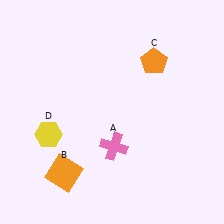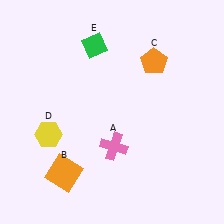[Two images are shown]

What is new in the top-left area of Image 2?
A green diamond (E) was added in the top-left area of Image 2.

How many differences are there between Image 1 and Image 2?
There is 1 difference between the two images.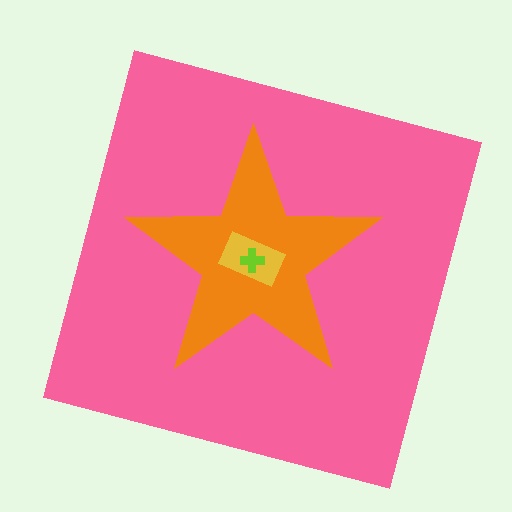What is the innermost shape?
The lime cross.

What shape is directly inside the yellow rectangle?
The lime cross.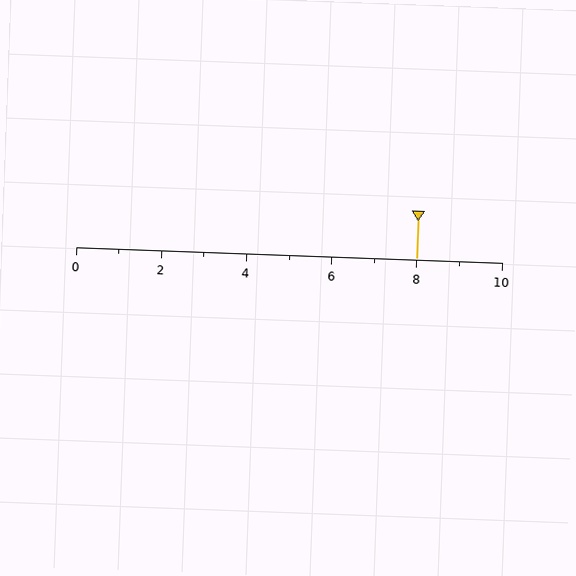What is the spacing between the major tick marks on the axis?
The major ticks are spaced 2 apart.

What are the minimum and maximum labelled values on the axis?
The axis runs from 0 to 10.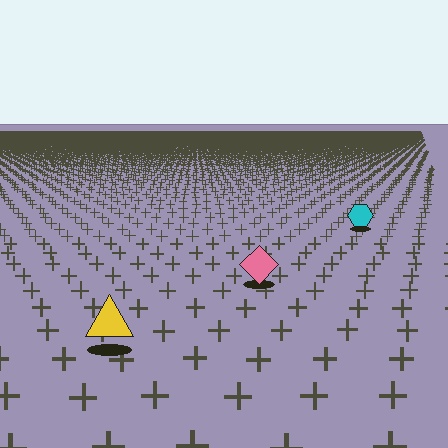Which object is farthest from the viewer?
The cyan hexagon is farthest from the viewer. It appears smaller and the ground texture around it is denser.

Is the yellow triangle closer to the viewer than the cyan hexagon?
Yes. The yellow triangle is closer — you can tell from the texture gradient: the ground texture is coarser near it.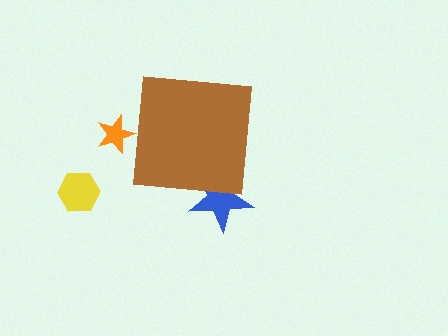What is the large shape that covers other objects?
A brown square.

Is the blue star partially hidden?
Yes, the blue star is partially hidden behind the brown square.